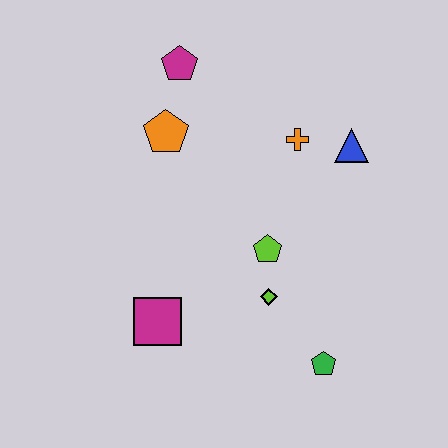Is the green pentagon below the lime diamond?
Yes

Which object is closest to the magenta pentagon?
The orange pentagon is closest to the magenta pentagon.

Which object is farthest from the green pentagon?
The magenta pentagon is farthest from the green pentagon.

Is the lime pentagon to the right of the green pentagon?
No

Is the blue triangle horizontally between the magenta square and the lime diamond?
No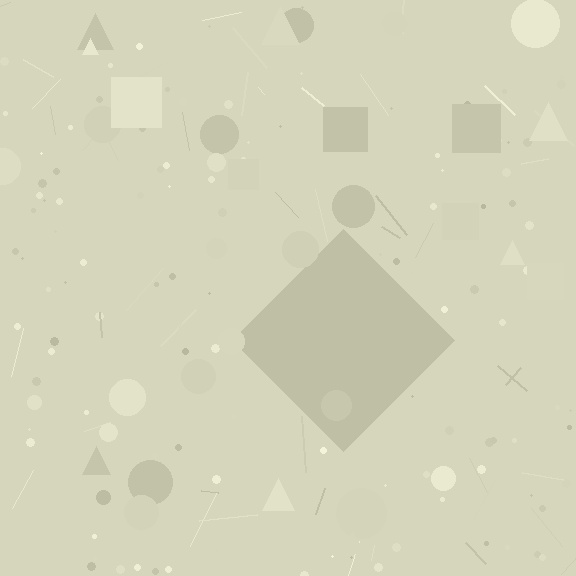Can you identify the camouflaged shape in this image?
The camouflaged shape is a diamond.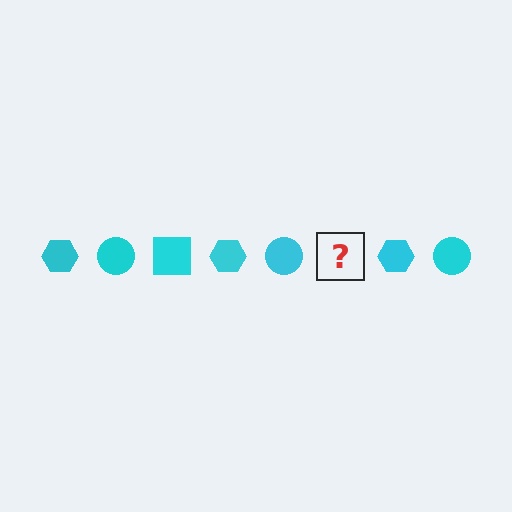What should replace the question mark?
The question mark should be replaced with a cyan square.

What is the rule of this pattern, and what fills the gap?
The rule is that the pattern cycles through hexagon, circle, square shapes in cyan. The gap should be filled with a cyan square.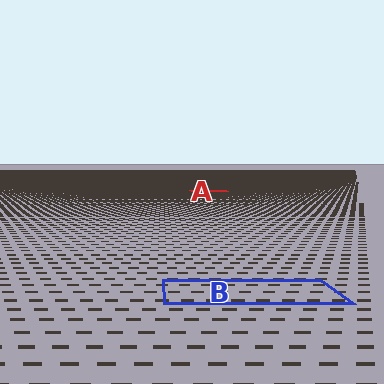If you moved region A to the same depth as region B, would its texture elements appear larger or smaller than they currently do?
They would appear larger. At a closer depth, the same texture elements are projected at a bigger on-screen size.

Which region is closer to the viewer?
Region B is closer. The texture elements there are larger and more spread out.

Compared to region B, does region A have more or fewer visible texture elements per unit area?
Region A has more texture elements per unit area — they are packed more densely because it is farther away.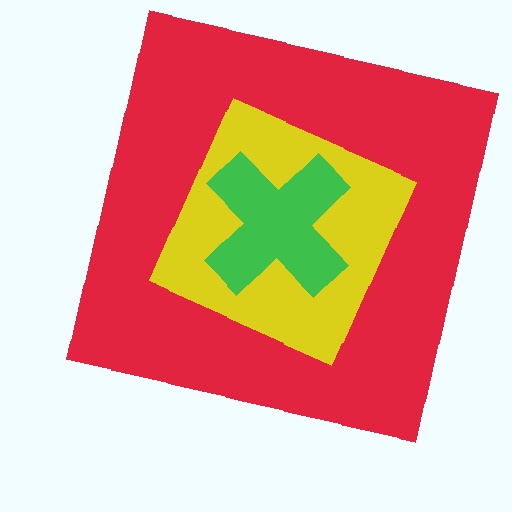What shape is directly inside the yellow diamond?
The green cross.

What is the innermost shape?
The green cross.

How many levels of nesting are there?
3.